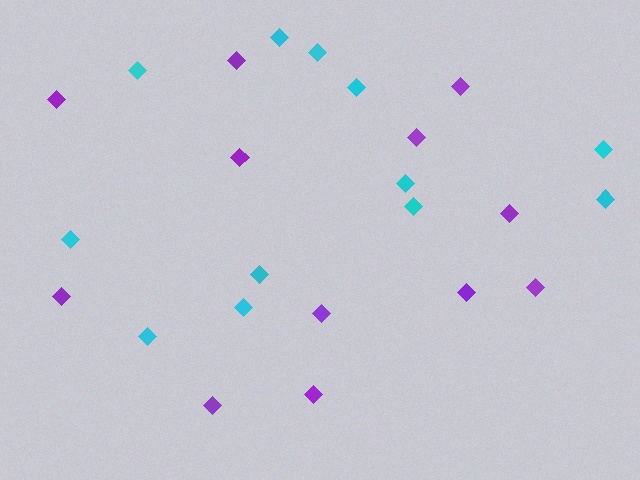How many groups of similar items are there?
There are 2 groups: one group of cyan diamonds (12) and one group of purple diamonds (12).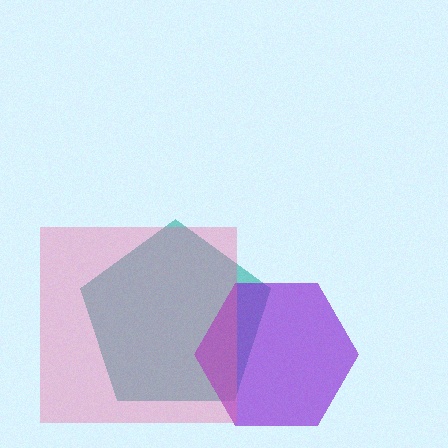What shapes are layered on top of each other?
The layered shapes are: a teal pentagon, a purple hexagon, a pink square.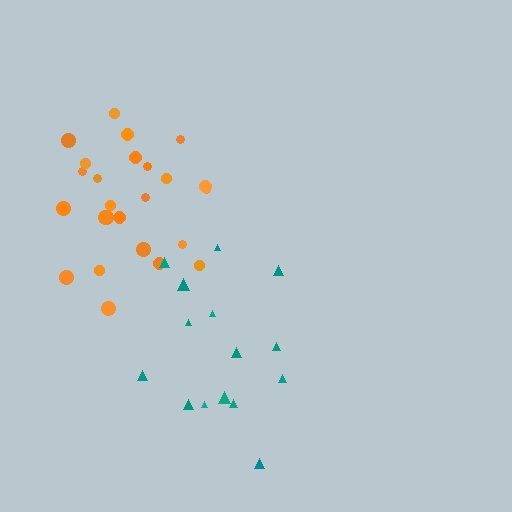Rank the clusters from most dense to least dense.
orange, teal.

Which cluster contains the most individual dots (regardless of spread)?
Orange (25).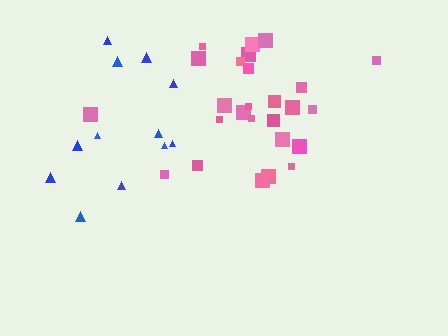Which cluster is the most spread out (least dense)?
Blue.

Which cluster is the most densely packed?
Pink.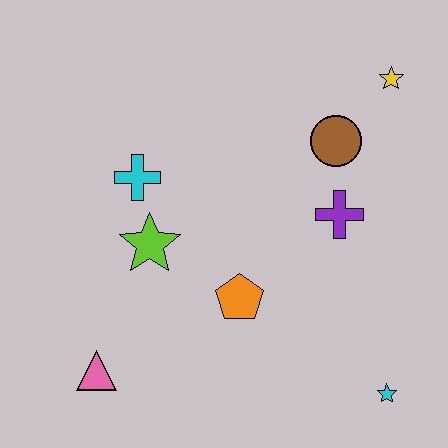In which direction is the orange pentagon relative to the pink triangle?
The orange pentagon is to the right of the pink triangle.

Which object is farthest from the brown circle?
The pink triangle is farthest from the brown circle.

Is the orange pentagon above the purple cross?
No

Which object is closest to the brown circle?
The purple cross is closest to the brown circle.